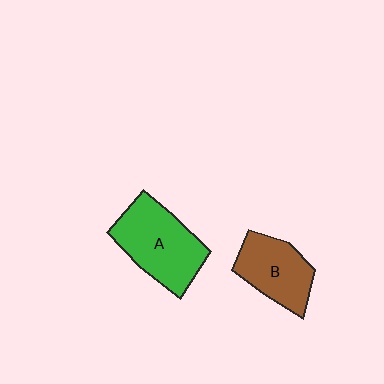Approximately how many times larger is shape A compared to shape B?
Approximately 1.3 times.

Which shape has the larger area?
Shape A (green).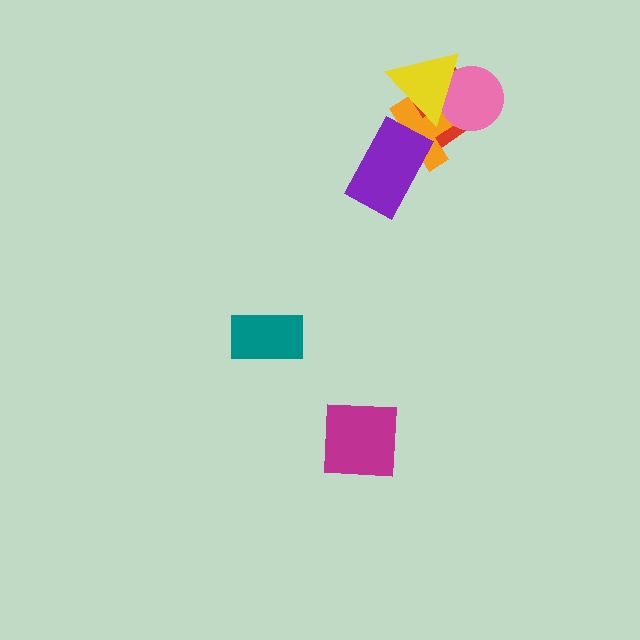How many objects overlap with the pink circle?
2 objects overlap with the pink circle.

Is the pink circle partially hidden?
Yes, it is partially covered by another shape.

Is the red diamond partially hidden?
Yes, it is partially covered by another shape.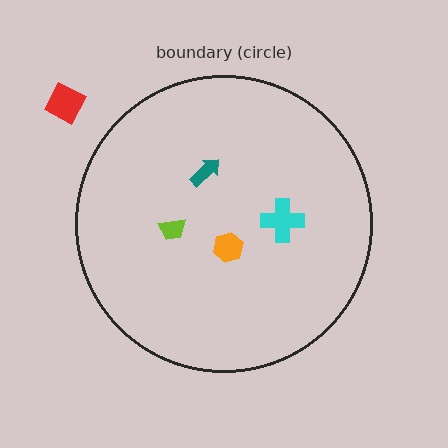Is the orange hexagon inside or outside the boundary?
Inside.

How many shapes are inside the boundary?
4 inside, 1 outside.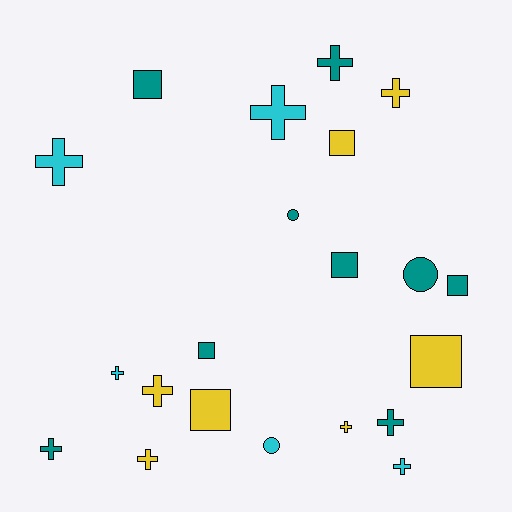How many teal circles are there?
There are 2 teal circles.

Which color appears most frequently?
Teal, with 9 objects.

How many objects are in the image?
There are 21 objects.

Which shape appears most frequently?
Cross, with 11 objects.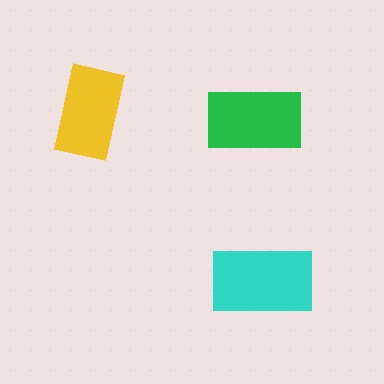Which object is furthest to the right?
The cyan rectangle is rightmost.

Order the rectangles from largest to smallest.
the cyan one, the green one, the yellow one.